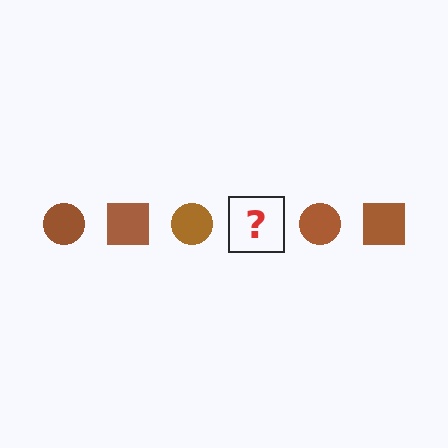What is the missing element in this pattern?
The missing element is a brown square.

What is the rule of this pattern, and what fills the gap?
The rule is that the pattern cycles through circle, square shapes in brown. The gap should be filled with a brown square.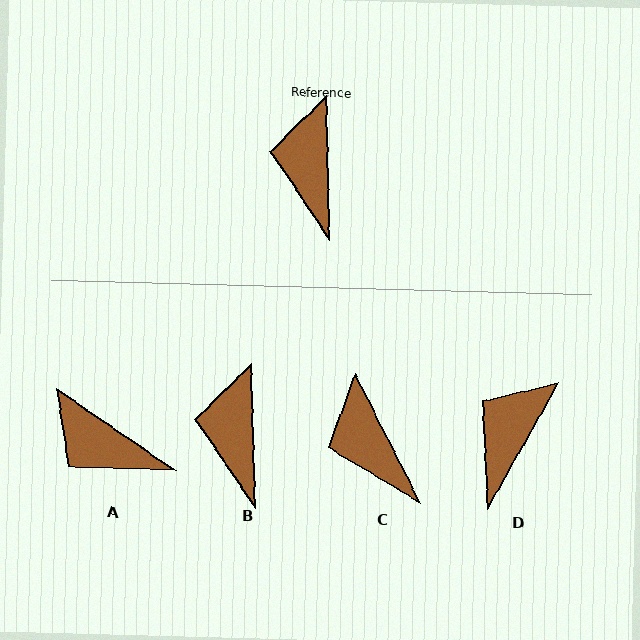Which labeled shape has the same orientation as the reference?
B.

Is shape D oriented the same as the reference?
No, it is off by about 31 degrees.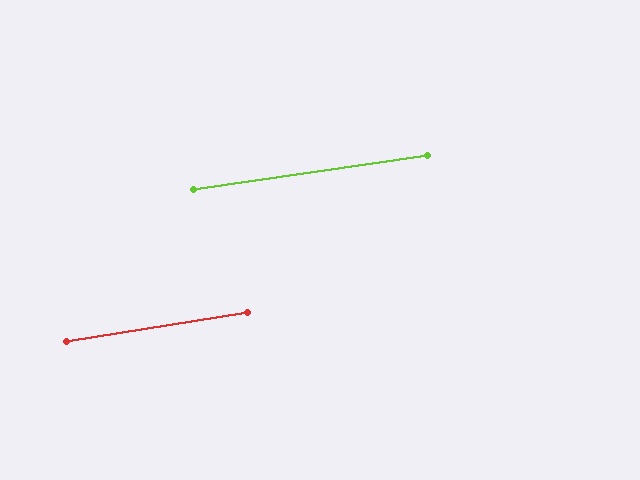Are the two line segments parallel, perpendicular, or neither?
Parallel — their directions differ by only 1.1°.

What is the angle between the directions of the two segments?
Approximately 1 degree.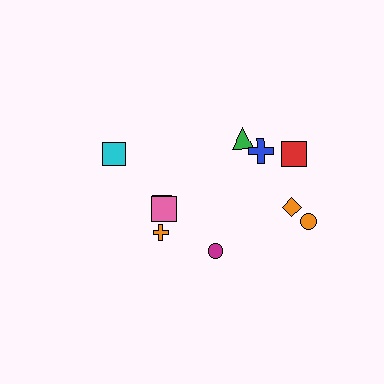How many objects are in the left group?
There are 4 objects.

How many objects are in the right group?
There are 6 objects.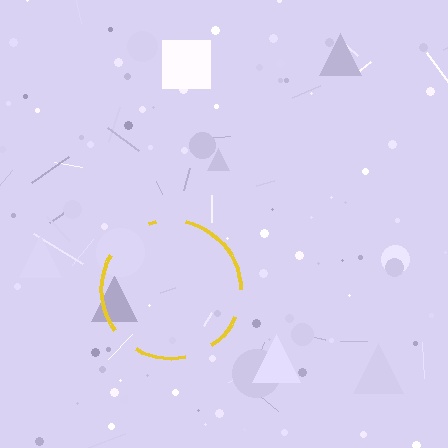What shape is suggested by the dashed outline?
The dashed outline suggests a circle.